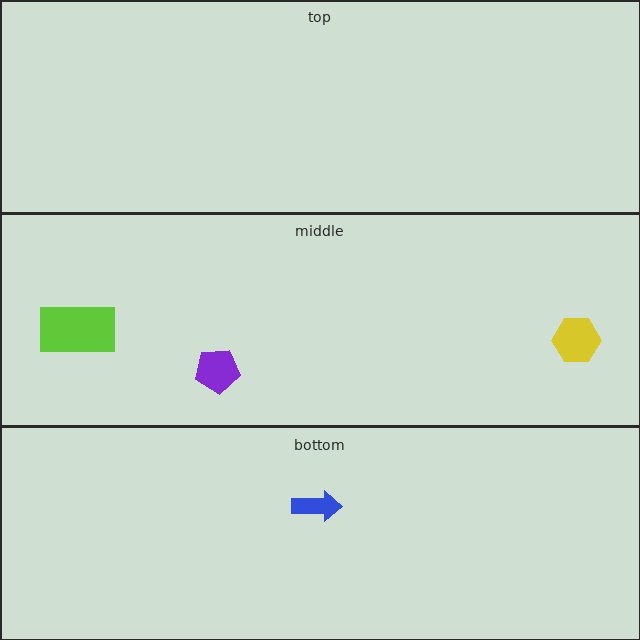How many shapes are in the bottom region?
1.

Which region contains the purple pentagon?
The middle region.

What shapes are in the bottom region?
The blue arrow.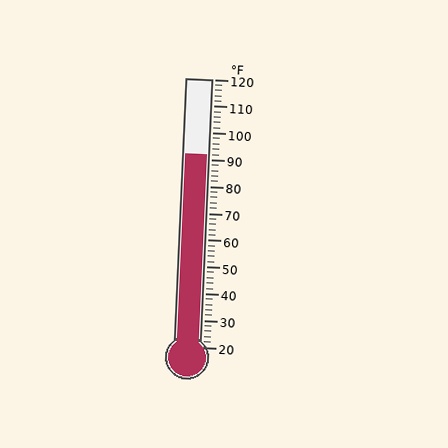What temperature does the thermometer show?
The thermometer shows approximately 92°F.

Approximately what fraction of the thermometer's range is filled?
The thermometer is filled to approximately 70% of its range.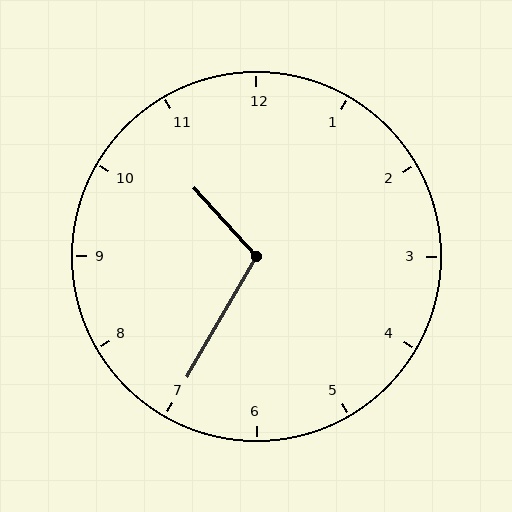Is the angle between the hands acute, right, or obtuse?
It is obtuse.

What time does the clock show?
10:35.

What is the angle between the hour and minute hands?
Approximately 108 degrees.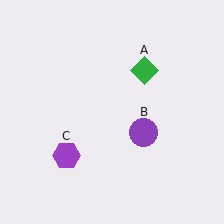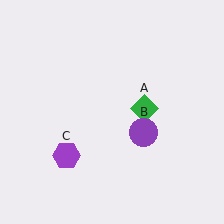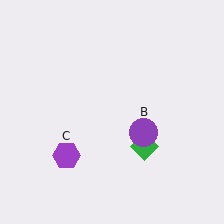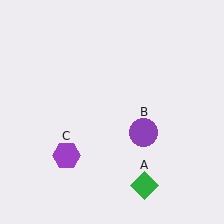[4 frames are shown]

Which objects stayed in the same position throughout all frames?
Purple circle (object B) and purple hexagon (object C) remained stationary.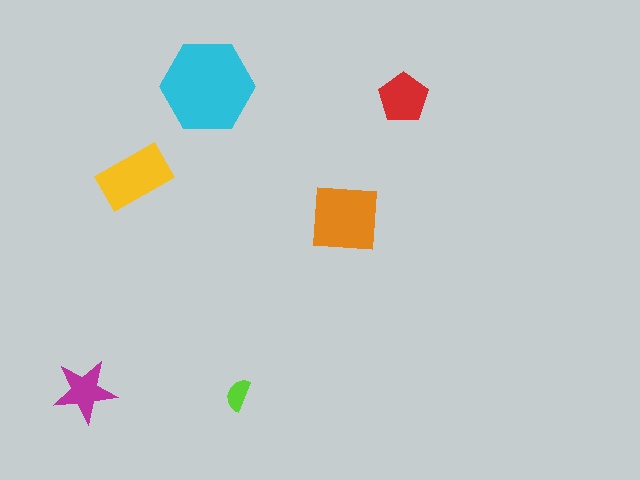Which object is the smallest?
The lime semicircle.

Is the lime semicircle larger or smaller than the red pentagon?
Smaller.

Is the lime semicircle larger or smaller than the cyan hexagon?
Smaller.